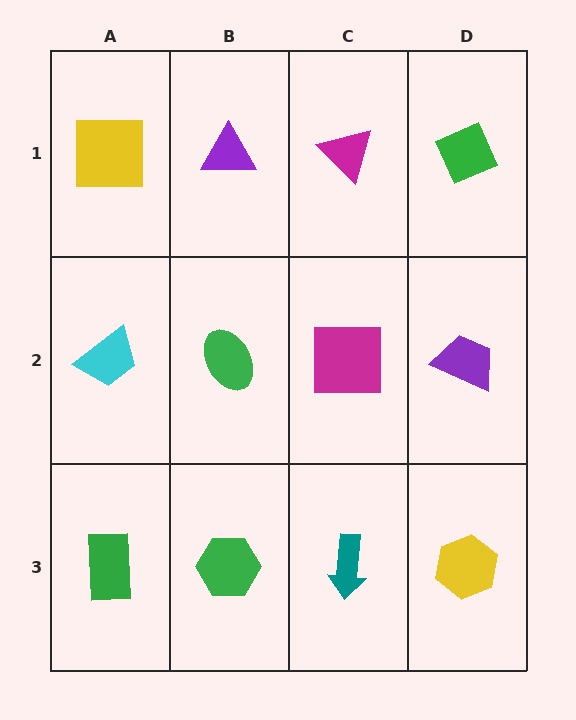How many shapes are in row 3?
4 shapes.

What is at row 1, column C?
A magenta triangle.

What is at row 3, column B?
A green hexagon.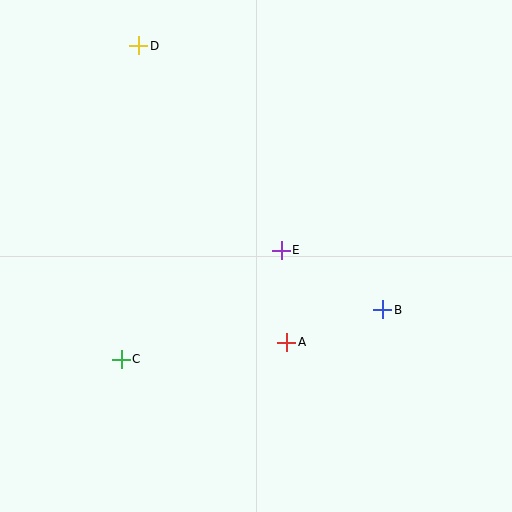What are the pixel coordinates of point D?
Point D is at (139, 46).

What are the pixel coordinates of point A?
Point A is at (287, 342).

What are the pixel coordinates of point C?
Point C is at (121, 359).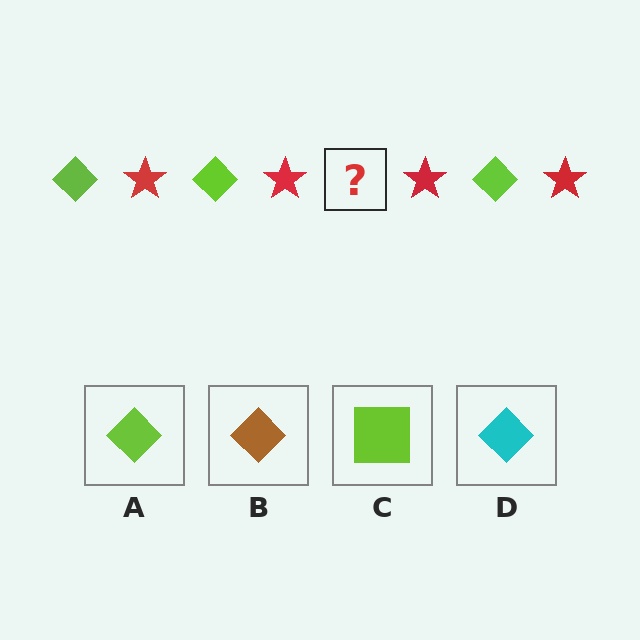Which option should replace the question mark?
Option A.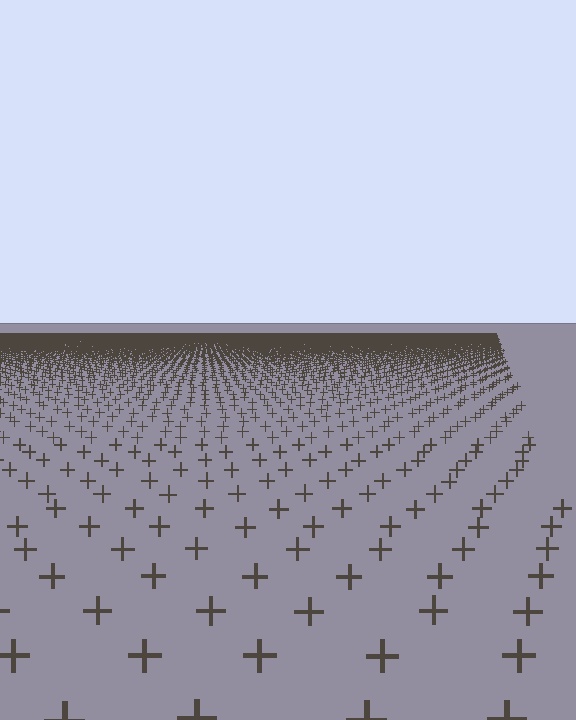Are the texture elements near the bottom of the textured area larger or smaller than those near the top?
Larger. Near the bottom, elements are closer to the viewer and appear at a bigger on-screen size.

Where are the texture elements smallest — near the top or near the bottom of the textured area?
Near the top.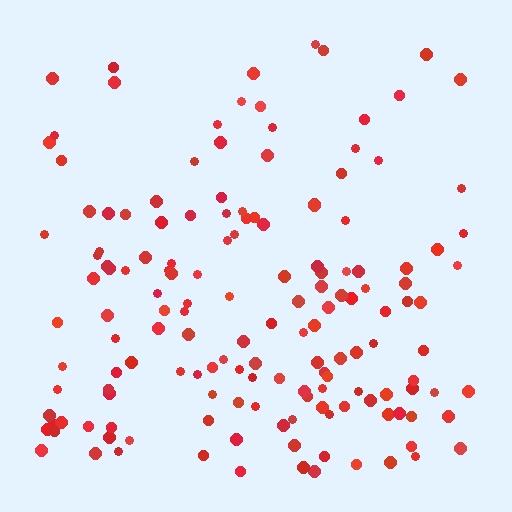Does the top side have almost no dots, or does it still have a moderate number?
Still a moderate number, just noticeably fewer than the bottom.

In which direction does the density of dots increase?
From top to bottom, with the bottom side densest.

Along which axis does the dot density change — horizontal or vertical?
Vertical.